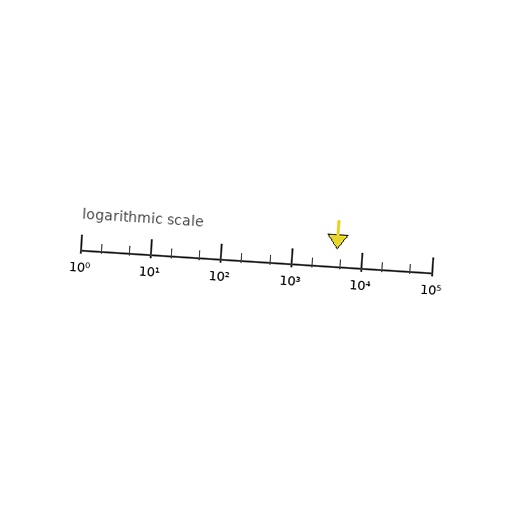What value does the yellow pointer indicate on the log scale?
The pointer indicates approximately 4400.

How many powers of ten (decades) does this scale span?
The scale spans 5 decades, from 1 to 100000.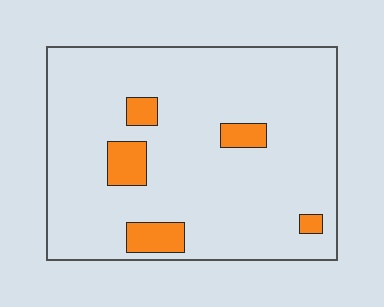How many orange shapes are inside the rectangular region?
5.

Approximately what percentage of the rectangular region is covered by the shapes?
Approximately 10%.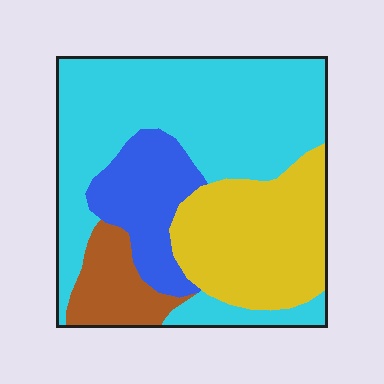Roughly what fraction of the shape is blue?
Blue takes up about one sixth (1/6) of the shape.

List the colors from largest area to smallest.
From largest to smallest: cyan, yellow, blue, brown.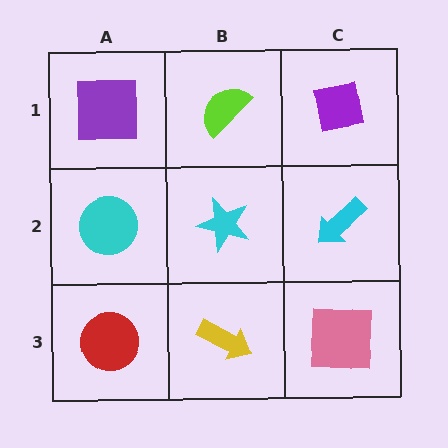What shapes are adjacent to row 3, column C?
A cyan arrow (row 2, column C), a yellow arrow (row 3, column B).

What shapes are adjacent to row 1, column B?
A cyan star (row 2, column B), a purple square (row 1, column A), a purple square (row 1, column C).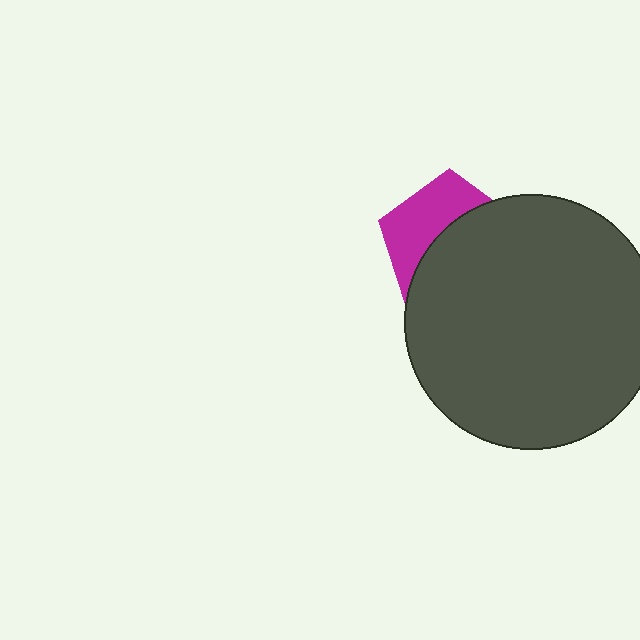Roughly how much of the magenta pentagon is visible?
A small part of it is visible (roughly 41%).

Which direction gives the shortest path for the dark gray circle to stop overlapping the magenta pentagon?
Moving toward the lower-right gives the shortest separation.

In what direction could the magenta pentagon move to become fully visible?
The magenta pentagon could move toward the upper-left. That would shift it out from behind the dark gray circle entirely.